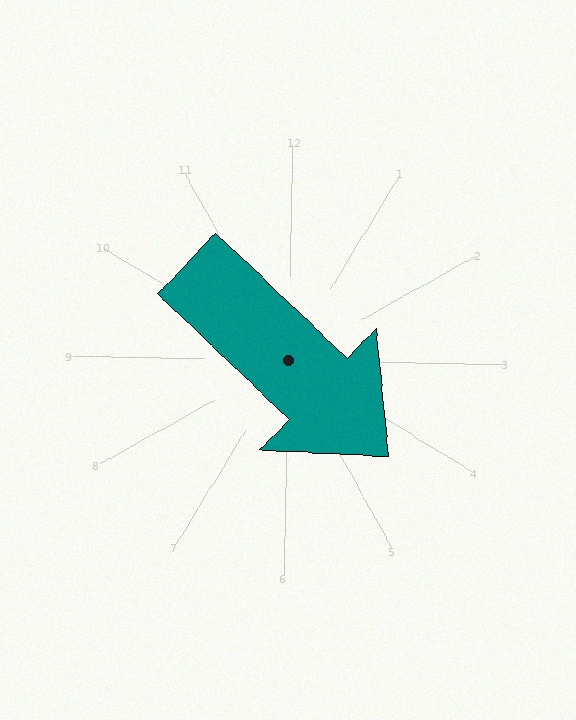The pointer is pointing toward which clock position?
Roughly 4 o'clock.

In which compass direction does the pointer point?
Southeast.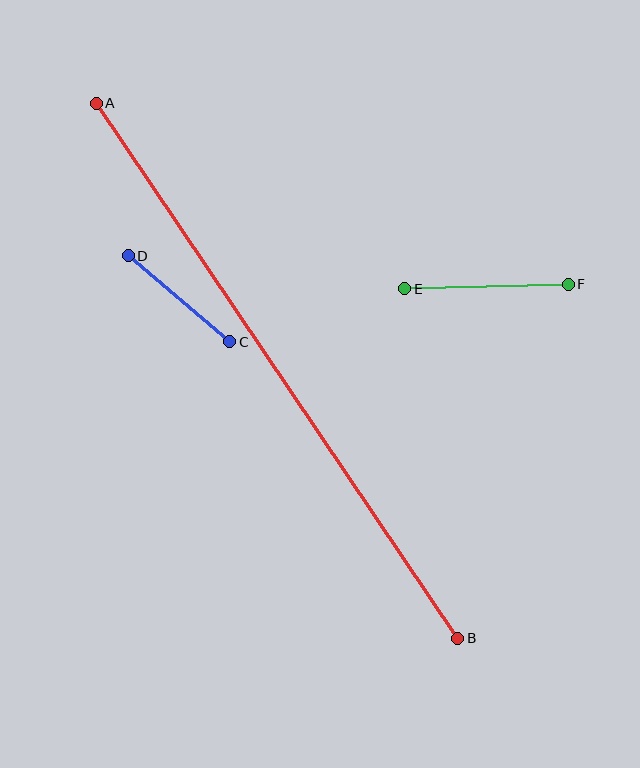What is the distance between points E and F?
The distance is approximately 163 pixels.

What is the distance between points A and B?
The distance is approximately 646 pixels.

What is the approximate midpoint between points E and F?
The midpoint is at approximately (486, 287) pixels.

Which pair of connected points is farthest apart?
Points A and B are farthest apart.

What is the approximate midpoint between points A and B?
The midpoint is at approximately (277, 371) pixels.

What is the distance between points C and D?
The distance is approximately 133 pixels.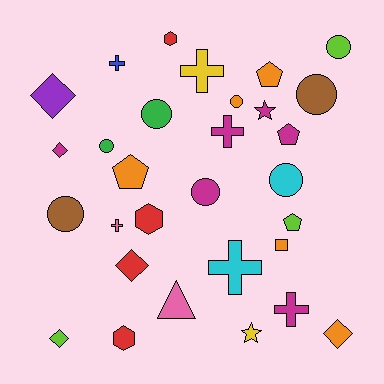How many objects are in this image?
There are 30 objects.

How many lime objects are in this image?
There are 3 lime objects.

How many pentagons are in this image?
There are 4 pentagons.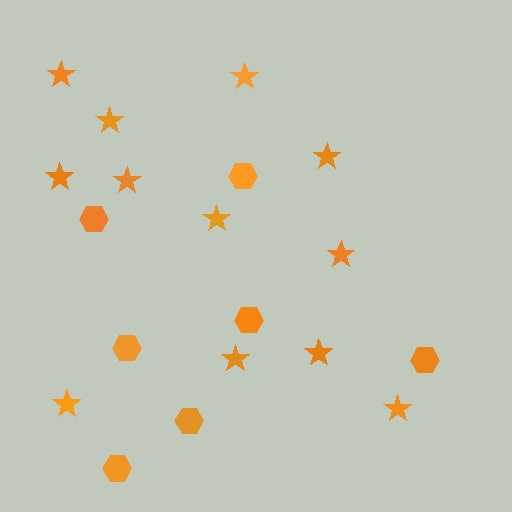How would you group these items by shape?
There are 2 groups: one group of stars (12) and one group of hexagons (7).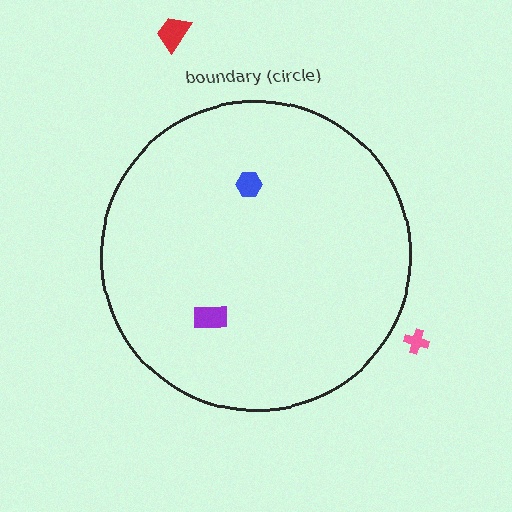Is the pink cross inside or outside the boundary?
Outside.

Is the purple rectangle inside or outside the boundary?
Inside.